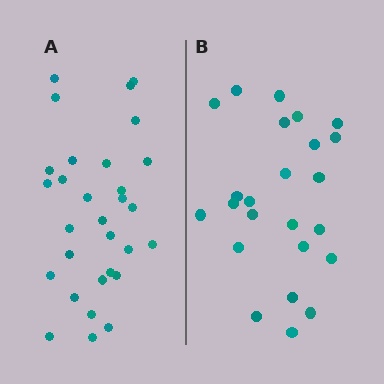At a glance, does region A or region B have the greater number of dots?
Region A (the left region) has more dots.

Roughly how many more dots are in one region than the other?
Region A has about 6 more dots than region B.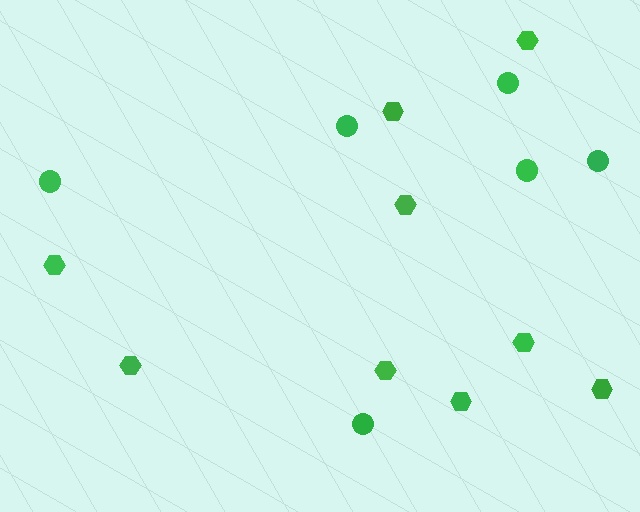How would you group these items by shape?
There are 2 groups: one group of hexagons (9) and one group of circles (6).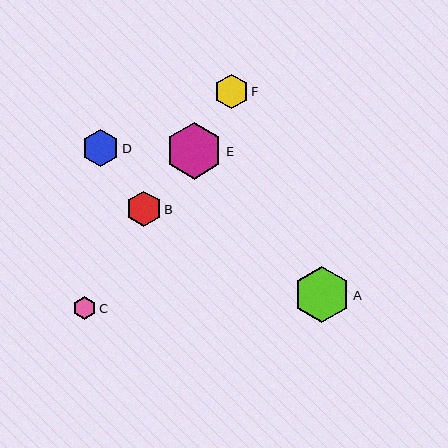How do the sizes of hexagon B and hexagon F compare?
Hexagon B and hexagon F are approximately the same size.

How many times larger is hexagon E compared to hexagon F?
Hexagon E is approximately 1.7 times the size of hexagon F.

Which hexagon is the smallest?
Hexagon C is the smallest with a size of approximately 23 pixels.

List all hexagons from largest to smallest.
From largest to smallest: E, A, D, B, F, C.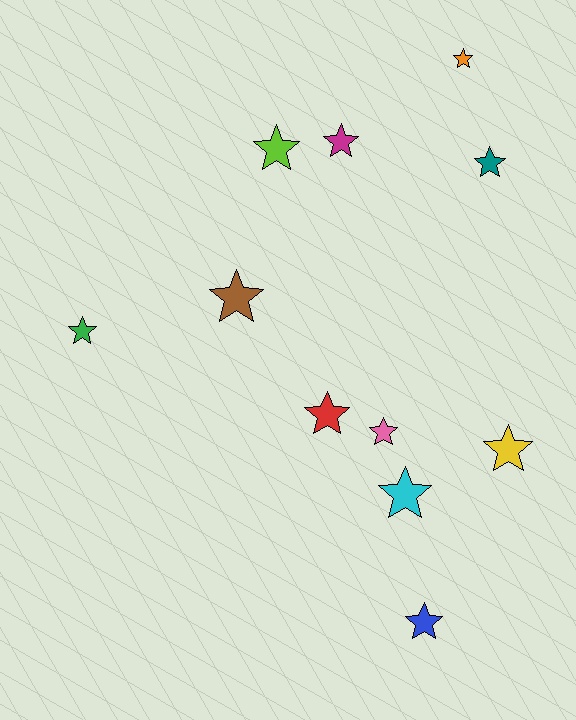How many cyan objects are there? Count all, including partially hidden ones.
There is 1 cyan object.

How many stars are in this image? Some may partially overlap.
There are 11 stars.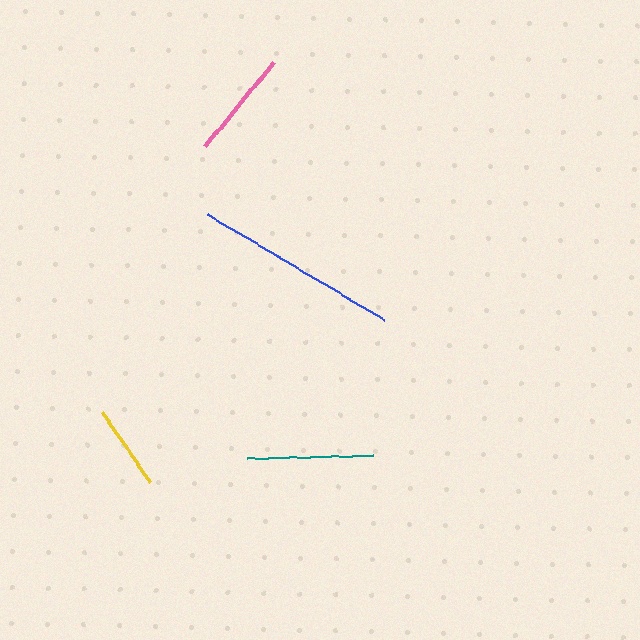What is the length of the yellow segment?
The yellow segment is approximately 85 pixels long.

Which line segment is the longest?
The blue line is the longest at approximately 206 pixels.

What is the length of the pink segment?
The pink segment is approximately 109 pixels long.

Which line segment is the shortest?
The yellow line is the shortest at approximately 85 pixels.